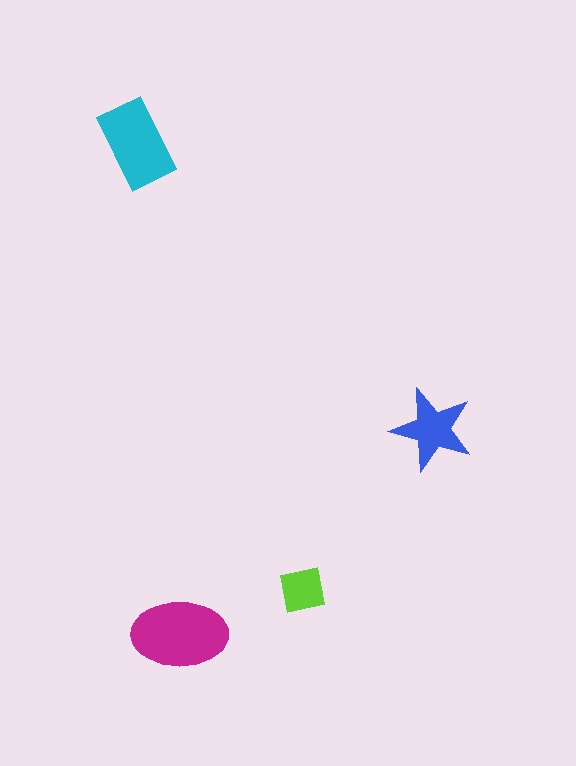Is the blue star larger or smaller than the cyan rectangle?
Smaller.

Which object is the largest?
The magenta ellipse.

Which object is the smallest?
The lime square.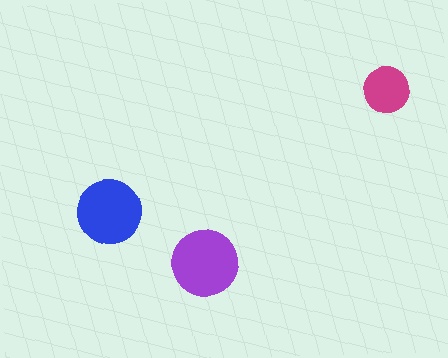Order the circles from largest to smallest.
the purple one, the blue one, the magenta one.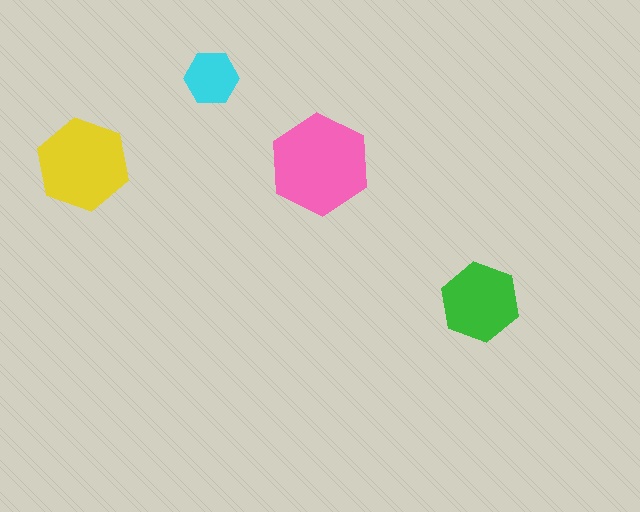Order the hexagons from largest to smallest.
the pink one, the yellow one, the green one, the cyan one.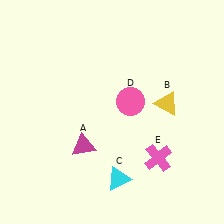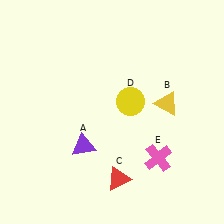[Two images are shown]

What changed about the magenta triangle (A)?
In Image 1, A is magenta. In Image 2, it changed to purple.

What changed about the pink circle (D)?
In Image 1, D is pink. In Image 2, it changed to yellow.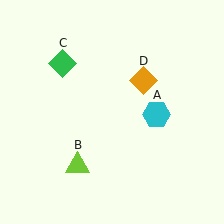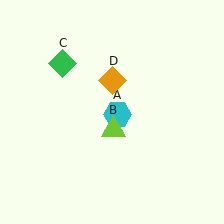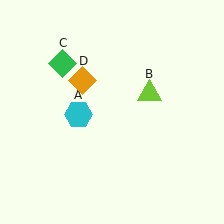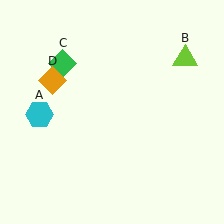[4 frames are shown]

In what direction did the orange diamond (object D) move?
The orange diamond (object D) moved left.